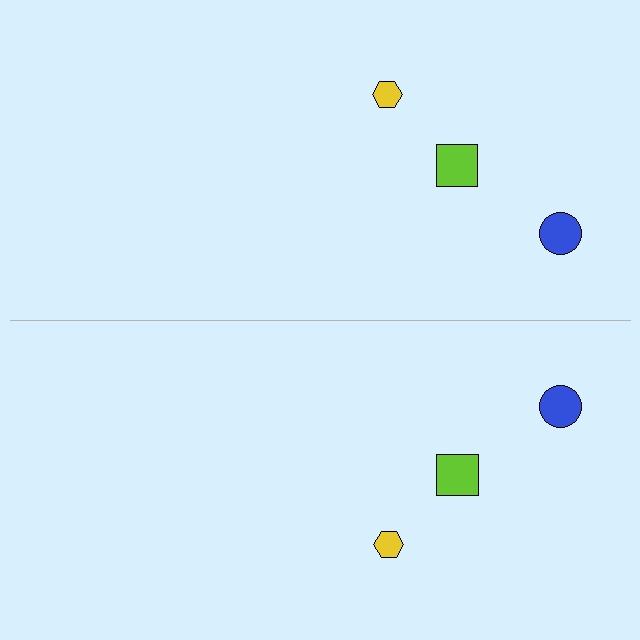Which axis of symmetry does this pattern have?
The pattern has a horizontal axis of symmetry running through the center of the image.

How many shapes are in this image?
There are 6 shapes in this image.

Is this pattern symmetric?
Yes, this pattern has bilateral (reflection) symmetry.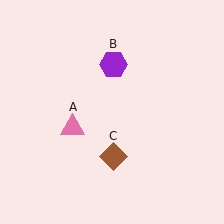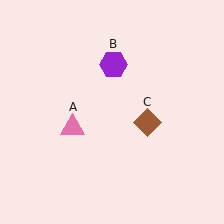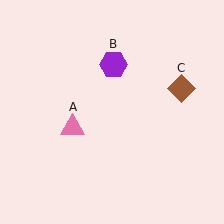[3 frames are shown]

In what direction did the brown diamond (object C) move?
The brown diamond (object C) moved up and to the right.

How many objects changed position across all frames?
1 object changed position: brown diamond (object C).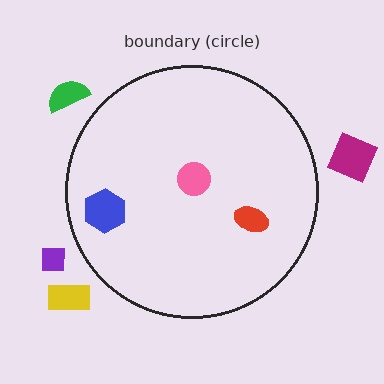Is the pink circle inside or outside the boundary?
Inside.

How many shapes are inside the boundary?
3 inside, 4 outside.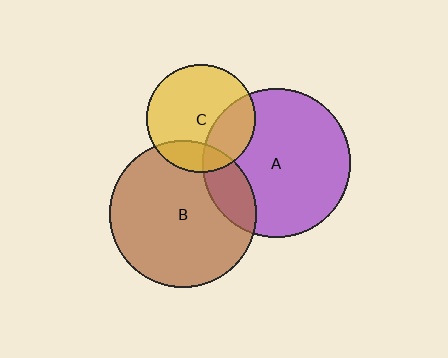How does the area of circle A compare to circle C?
Approximately 1.9 times.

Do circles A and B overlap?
Yes.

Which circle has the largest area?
Circle A (purple).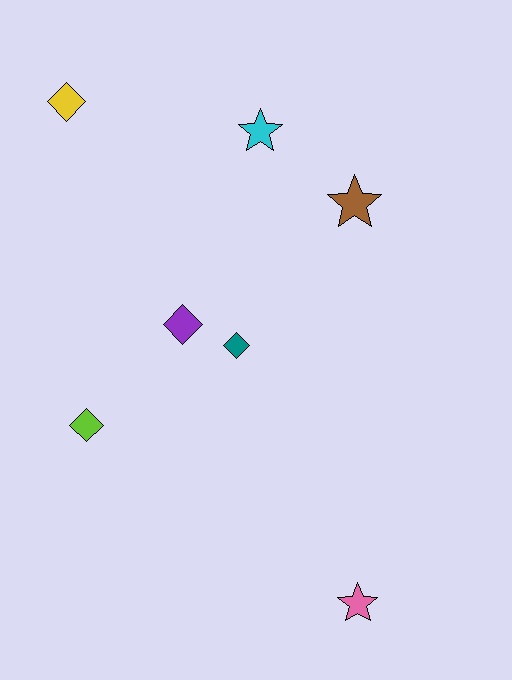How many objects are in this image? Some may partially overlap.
There are 7 objects.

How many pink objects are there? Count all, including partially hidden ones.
There is 1 pink object.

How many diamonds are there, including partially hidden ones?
There are 4 diamonds.